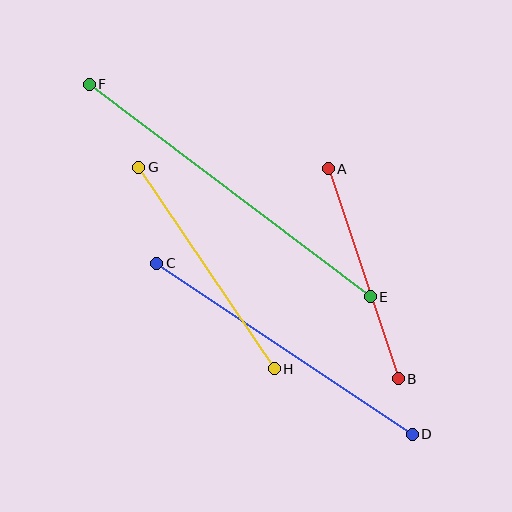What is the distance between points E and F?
The distance is approximately 352 pixels.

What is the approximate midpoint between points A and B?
The midpoint is at approximately (363, 274) pixels.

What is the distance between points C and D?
The distance is approximately 308 pixels.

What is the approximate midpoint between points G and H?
The midpoint is at approximately (207, 268) pixels.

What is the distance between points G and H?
The distance is approximately 243 pixels.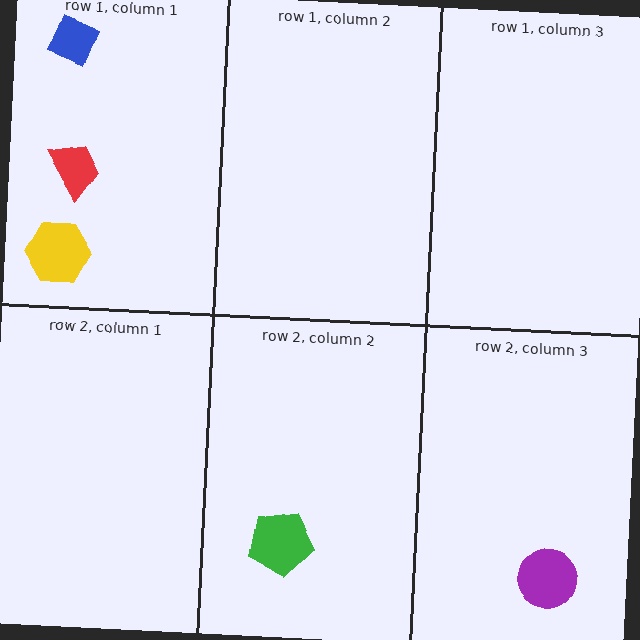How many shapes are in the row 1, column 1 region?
3.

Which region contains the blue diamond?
The row 1, column 1 region.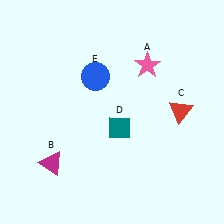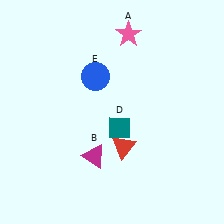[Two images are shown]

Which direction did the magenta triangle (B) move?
The magenta triangle (B) moved right.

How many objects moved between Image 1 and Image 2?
3 objects moved between the two images.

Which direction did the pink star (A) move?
The pink star (A) moved up.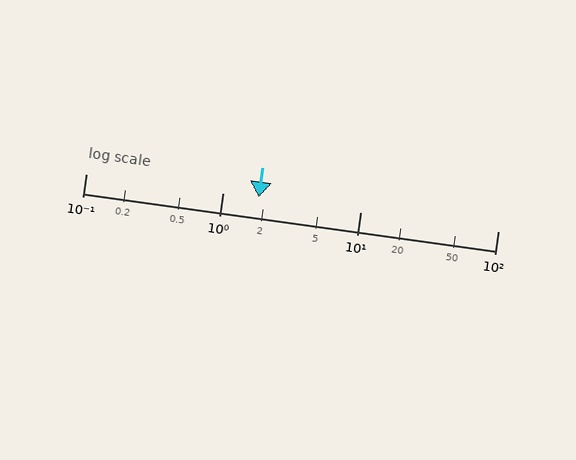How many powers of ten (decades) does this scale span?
The scale spans 3 decades, from 0.1 to 100.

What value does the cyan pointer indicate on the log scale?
The pointer indicates approximately 1.8.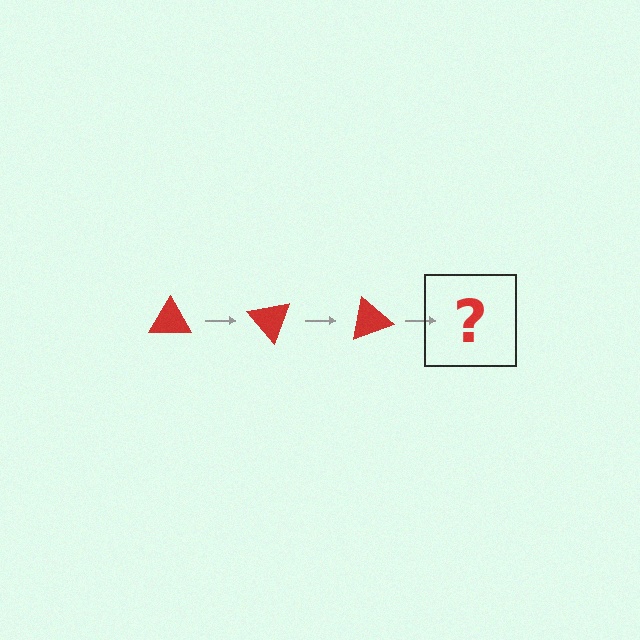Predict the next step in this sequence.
The next step is a red triangle rotated 150 degrees.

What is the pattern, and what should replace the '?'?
The pattern is that the triangle rotates 50 degrees each step. The '?' should be a red triangle rotated 150 degrees.